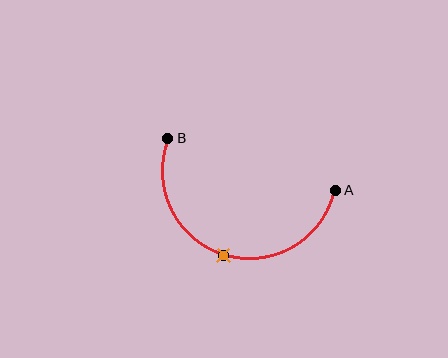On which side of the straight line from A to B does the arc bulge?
The arc bulges below the straight line connecting A and B.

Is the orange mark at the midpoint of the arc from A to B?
Yes. The orange mark lies on the arc at equal arc-length from both A and B — it is the arc midpoint.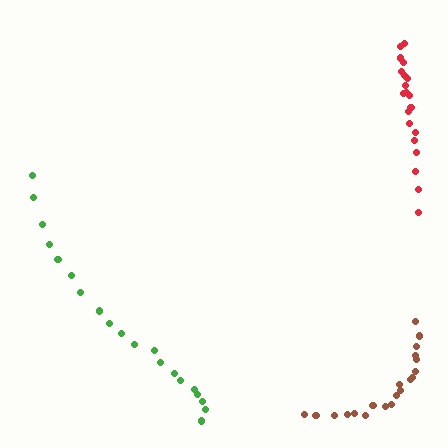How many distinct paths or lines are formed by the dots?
There are 3 distinct paths.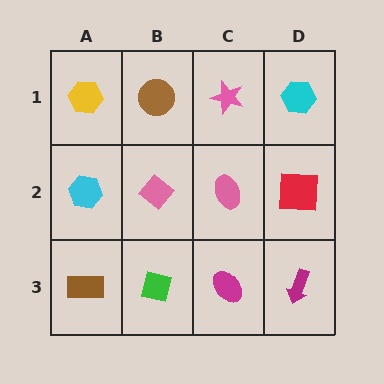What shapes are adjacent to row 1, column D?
A red square (row 2, column D), a pink star (row 1, column C).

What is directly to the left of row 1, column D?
A pink star.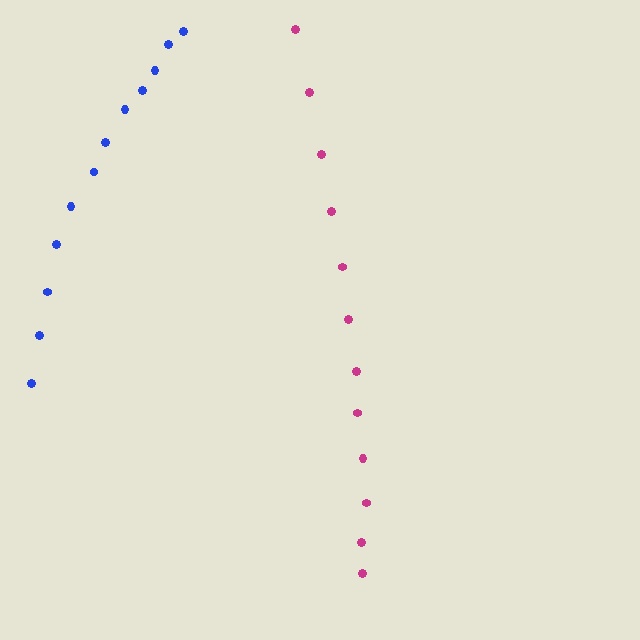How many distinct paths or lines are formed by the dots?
There are 2 distinct paths.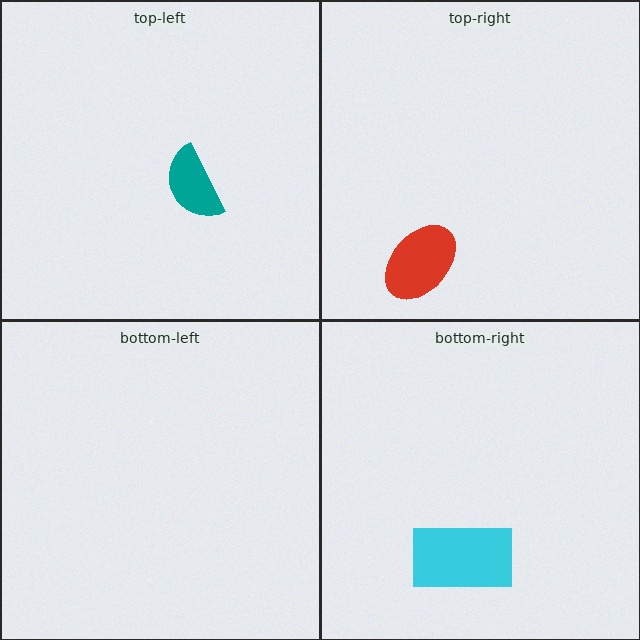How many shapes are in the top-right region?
1.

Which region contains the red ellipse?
The top-right region.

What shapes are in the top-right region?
The red ellipse.